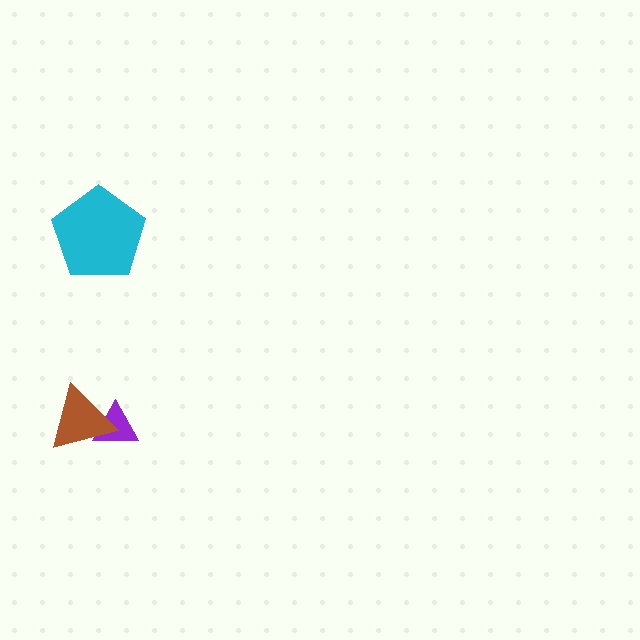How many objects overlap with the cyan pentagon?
0 objects overlap with the cyan pentagon.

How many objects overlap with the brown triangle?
1 object overlaps with the brown triangle.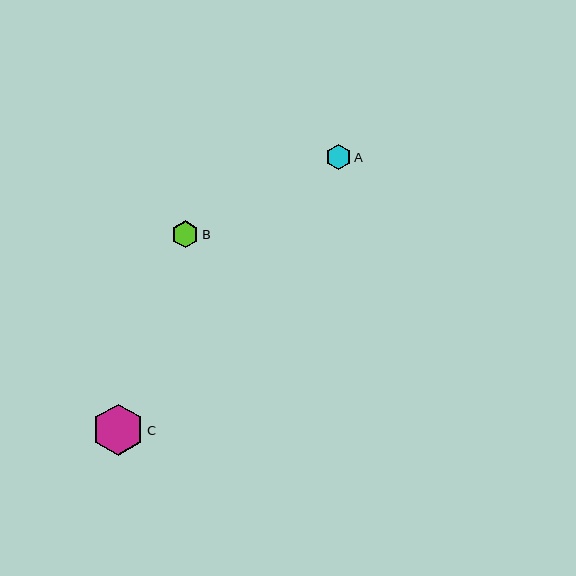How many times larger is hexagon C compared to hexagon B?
Hexagon C is approximately 1.9 times the size of hexagon B.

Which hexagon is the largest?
Hexagon C is the largest with a size of approximately 51 pixels.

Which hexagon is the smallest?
Hexagon A is the smallest with a size of approximately 26 pixels.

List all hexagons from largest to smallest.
From largest to smallest: C, B, A.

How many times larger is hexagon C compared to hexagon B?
Hexagon C is approximately 1.9 times the size of hexagon B.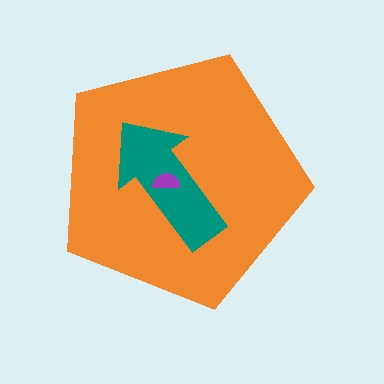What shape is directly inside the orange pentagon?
The teal arrow.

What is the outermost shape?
The orange pentagon.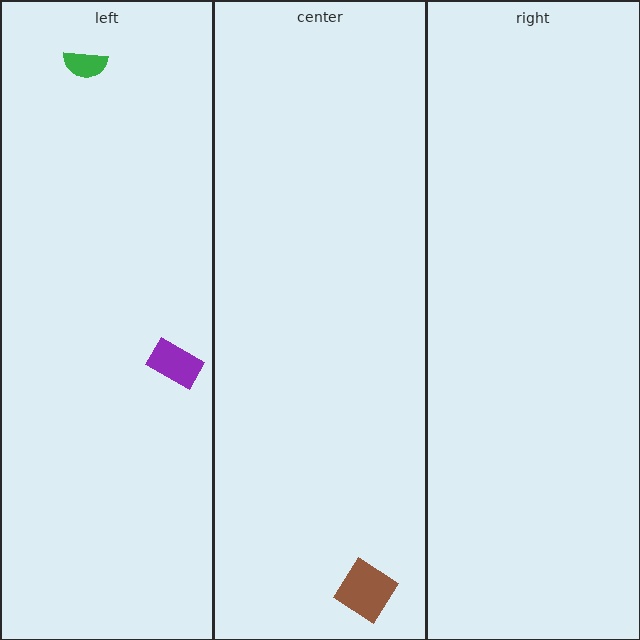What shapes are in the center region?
The brown diamond.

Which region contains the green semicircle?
The left region.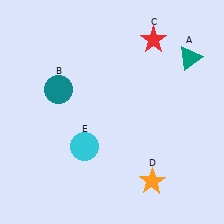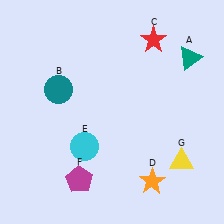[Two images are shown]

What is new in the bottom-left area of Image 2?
A magenta pentagon (F) was added in the bottom-left area of Image 2.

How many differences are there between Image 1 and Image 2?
There are 2 differences between the two images.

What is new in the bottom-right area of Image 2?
A yellow triangle (G) was added in the bottom-right area of Image 2.